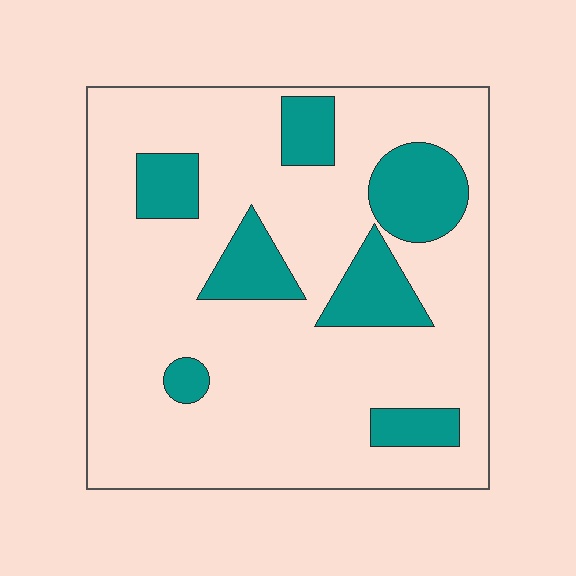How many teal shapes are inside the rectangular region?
7.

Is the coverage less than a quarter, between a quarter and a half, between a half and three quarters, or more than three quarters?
Less than a quarter.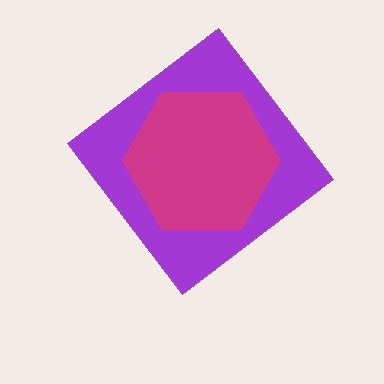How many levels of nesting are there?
2.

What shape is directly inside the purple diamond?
The magenta hexagon.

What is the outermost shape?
The purple diamond.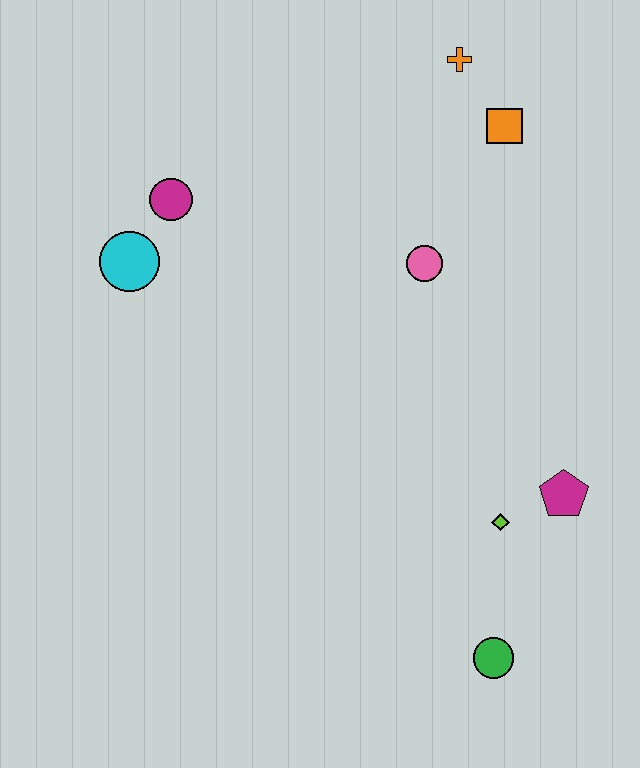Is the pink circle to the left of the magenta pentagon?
Yes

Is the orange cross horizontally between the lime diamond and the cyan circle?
Yes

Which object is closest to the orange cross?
The orange square is closest to the orange cross.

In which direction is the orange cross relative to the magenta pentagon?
The orange cross is above the magenta pentagon.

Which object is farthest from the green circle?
The orange cross is farthest from the green circle.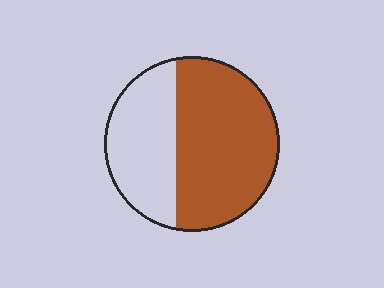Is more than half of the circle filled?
Yes.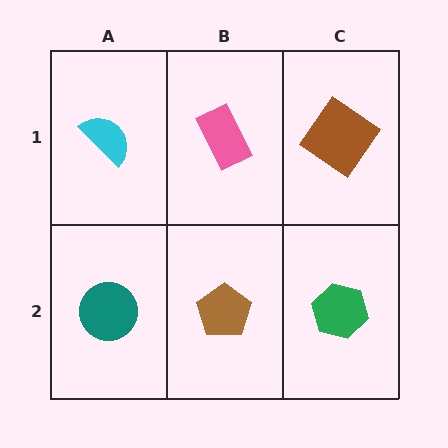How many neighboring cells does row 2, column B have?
3.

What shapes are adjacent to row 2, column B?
A pink rectangle (row 1, column B), a teal circle (row 2, column A), a green hexagon (row 2, column C).